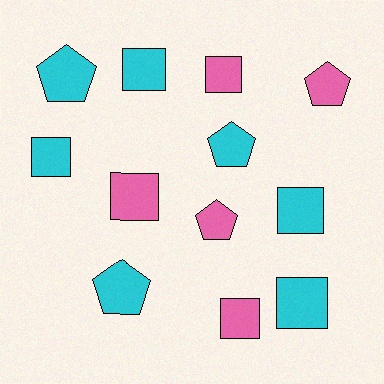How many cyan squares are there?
There are 4 cyan squares.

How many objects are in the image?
There are 12 objects.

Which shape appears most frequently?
Square, with 7 objects.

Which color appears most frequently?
Cyan, with 7 objects.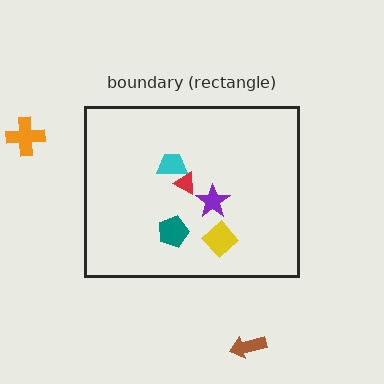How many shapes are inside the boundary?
5 inside, 2 outside.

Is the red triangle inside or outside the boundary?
Inside.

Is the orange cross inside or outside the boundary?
Outside.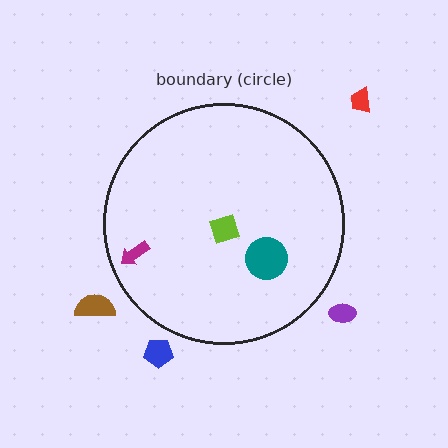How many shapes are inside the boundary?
3 inside, 4 outside.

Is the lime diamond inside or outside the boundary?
Inside.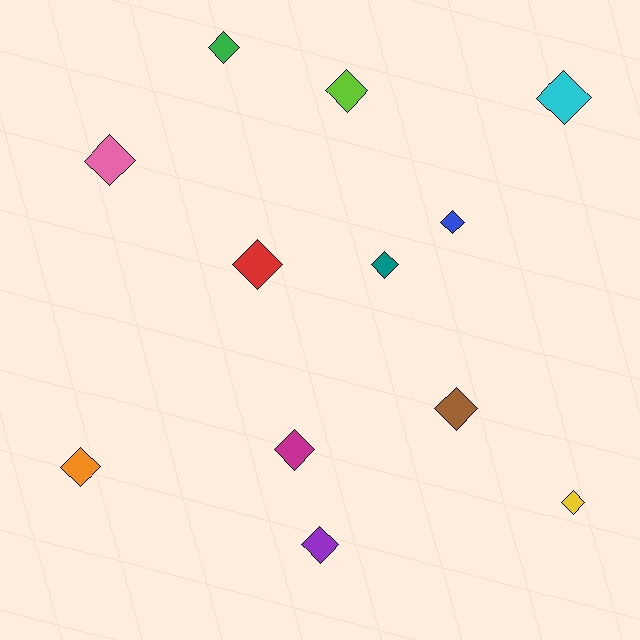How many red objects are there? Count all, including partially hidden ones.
There is 1 red object.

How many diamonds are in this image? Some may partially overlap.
There are 12 diamonds.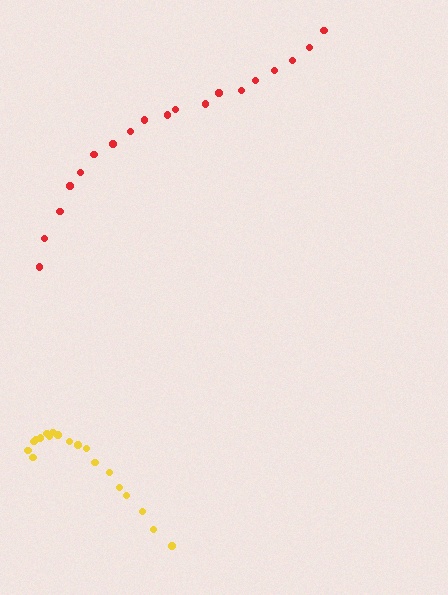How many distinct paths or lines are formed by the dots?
There are 2 distinct paths.